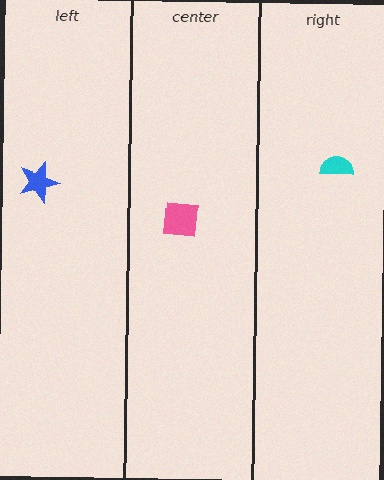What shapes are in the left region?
The blue star.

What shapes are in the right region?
The cyan semicircle.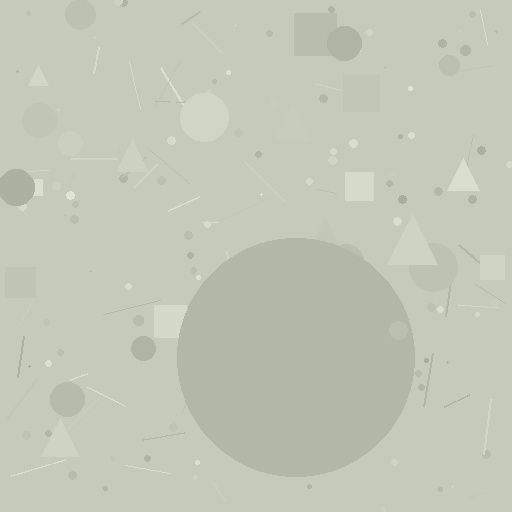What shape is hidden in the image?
A circle is hidden in the image.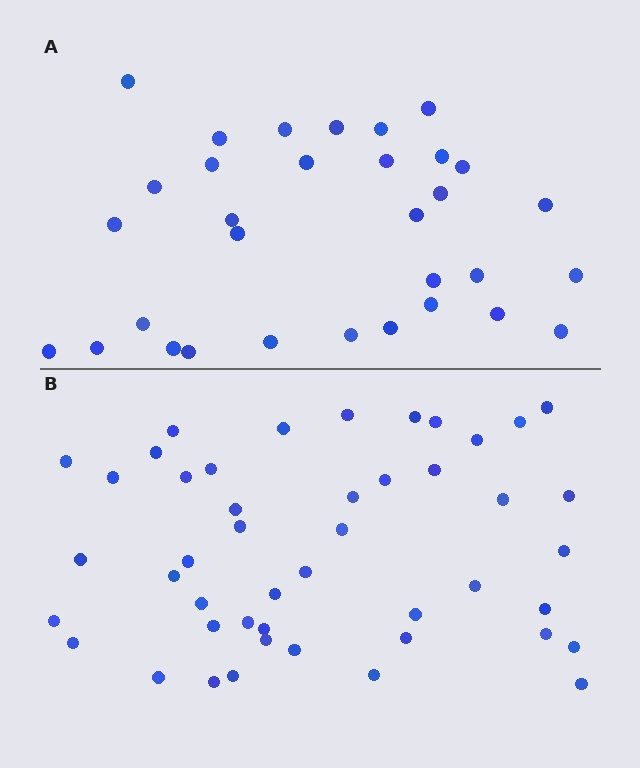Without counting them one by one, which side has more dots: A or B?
Region B (the bottom region) has more dots.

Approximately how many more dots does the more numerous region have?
Region B has approximately 15 more dots than region A.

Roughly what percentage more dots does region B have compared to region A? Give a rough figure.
About 45% more.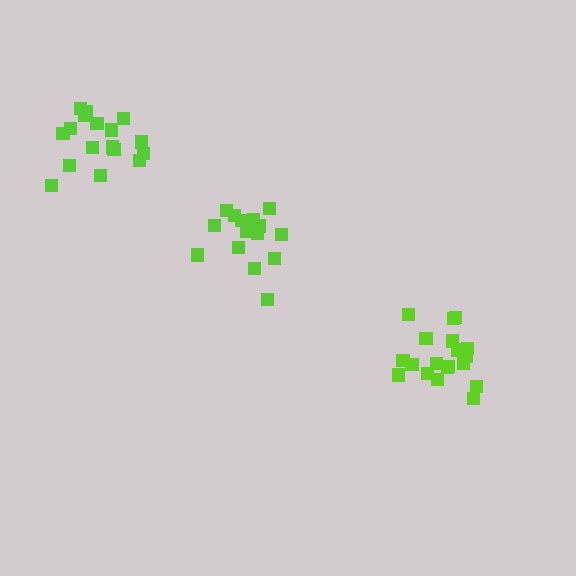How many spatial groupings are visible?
There are 3 spatial groupings.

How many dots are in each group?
Group 1: 17 dots, Group 2: 15 dots, Group 3: 19 dots (51 total).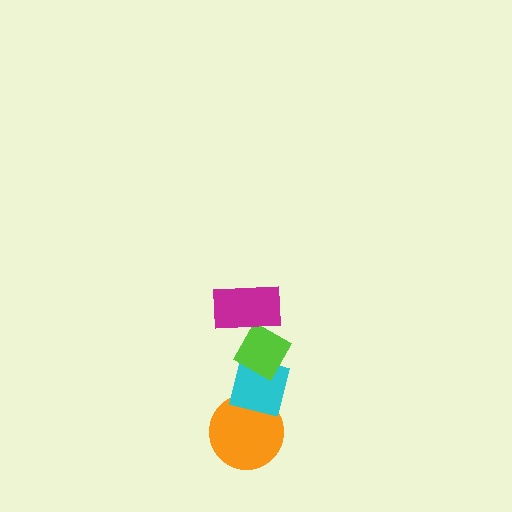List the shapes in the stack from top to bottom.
From top to bottom: the magenta rectangle, the lime diamond, the cyan square, the orange circle.